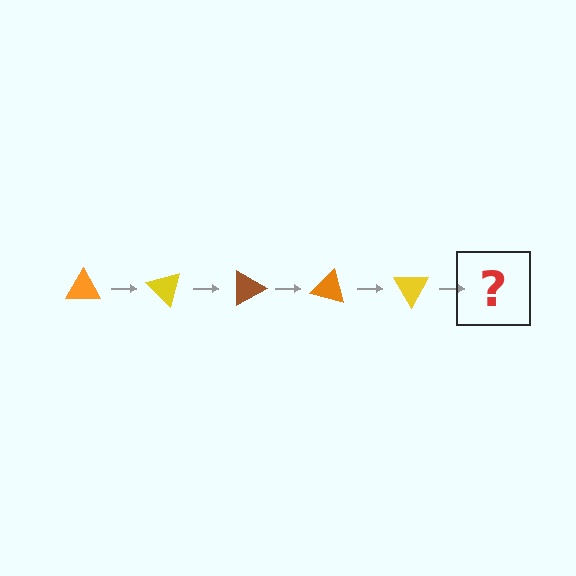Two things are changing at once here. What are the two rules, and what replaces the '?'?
The two rules are that it rotates 45 degrees each step and the color cycles through orange, yellow, and brown. The '?' should be a brown triangle, rotated 225 degrees from the start.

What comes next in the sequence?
The next element should be a brown triangle, rotated 225 degrees from the start.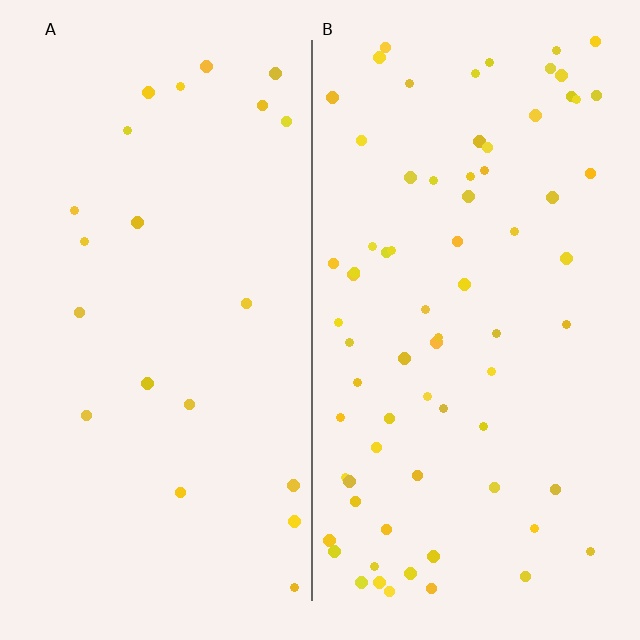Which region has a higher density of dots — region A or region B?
B (the right).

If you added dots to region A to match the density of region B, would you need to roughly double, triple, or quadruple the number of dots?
Approximately triple.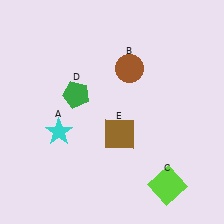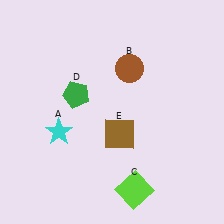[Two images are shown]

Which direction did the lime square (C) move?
The lime square (C) moved left.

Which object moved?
The lime square (C) moved left.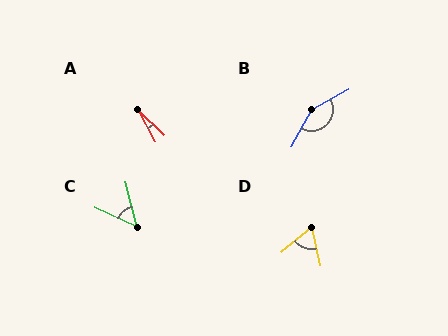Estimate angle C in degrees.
Approximately 51 degrees.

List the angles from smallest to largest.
A (18°), C (51°), D (64°), B (146°).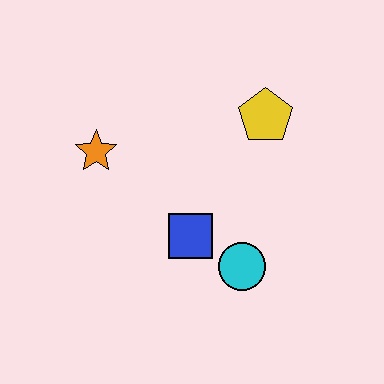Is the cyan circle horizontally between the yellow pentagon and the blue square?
Yes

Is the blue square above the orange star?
No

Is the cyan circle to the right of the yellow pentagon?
No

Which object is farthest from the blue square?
The yellow pentagon is farthest from the blue square.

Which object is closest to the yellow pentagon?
The blue square is closest to the yellow pentagon.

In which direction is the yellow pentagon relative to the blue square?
The yellow pentagon is above the blue square.